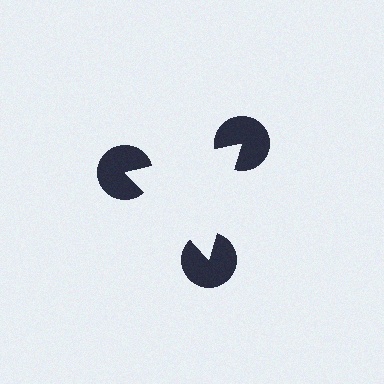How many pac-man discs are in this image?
There are 3 — one at each vertex of the illusory triangle.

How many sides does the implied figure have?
3 sides.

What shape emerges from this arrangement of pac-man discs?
An illusory triangle — its edges are inferred from the aligned wedge cuts in the pac-man discs, not physically drawn.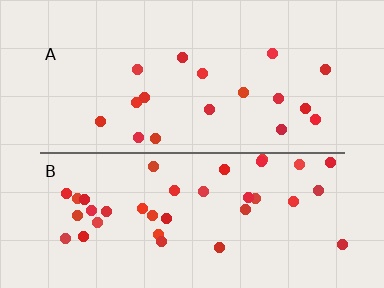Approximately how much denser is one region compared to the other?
Approximately 2.1× — region B over region A.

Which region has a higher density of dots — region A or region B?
B (the bottom).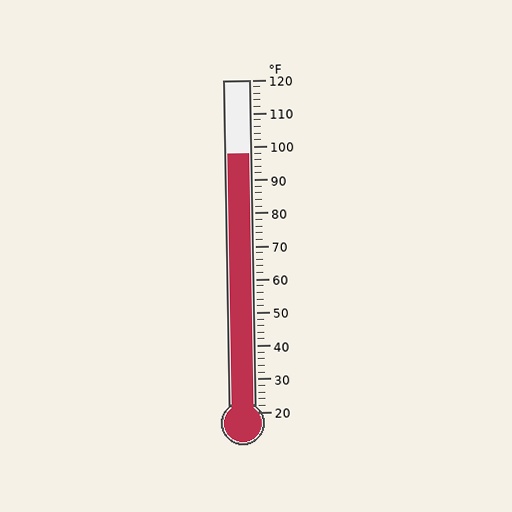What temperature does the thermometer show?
The thermometer shows approximately 98°F.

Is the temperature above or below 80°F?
The temperature is above 80°F.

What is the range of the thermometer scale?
The thermometer scale ranges from 20°F to 120°F.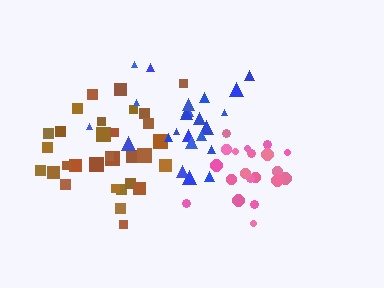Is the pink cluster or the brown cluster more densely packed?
Pink.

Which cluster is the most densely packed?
Pink.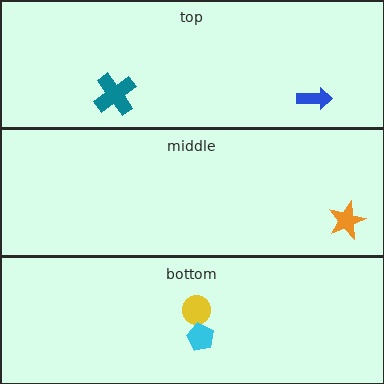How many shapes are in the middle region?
1.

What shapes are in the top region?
The teal cross, the blue arrow.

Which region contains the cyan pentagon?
The bottom region.